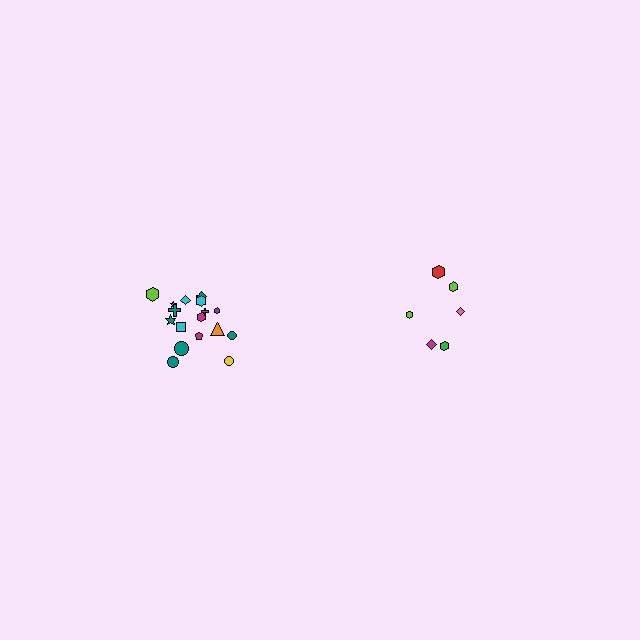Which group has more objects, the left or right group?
The left group.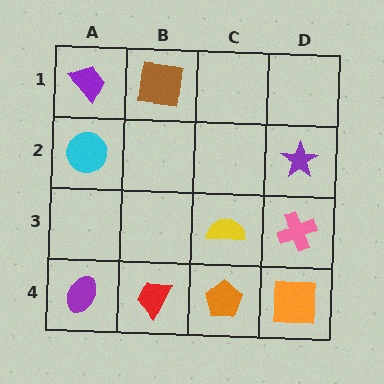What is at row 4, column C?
An orange pentagon.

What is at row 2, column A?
A cyan circle.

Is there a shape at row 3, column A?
No, that cell is empty.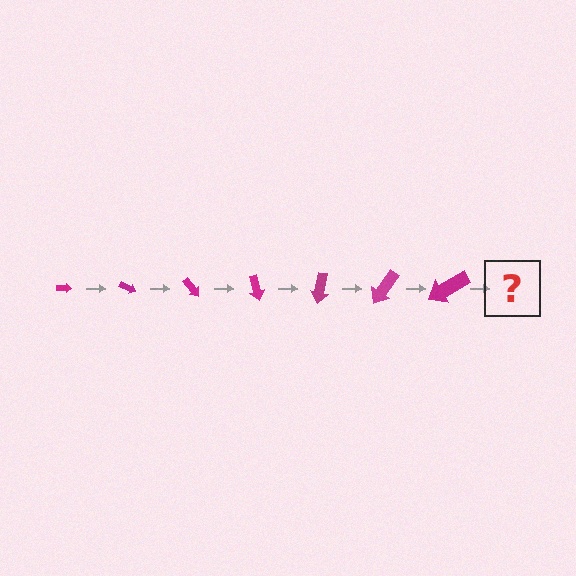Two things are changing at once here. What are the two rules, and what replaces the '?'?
The two rules are that the arrow grows larger each step and it rotates 25 degrees each step. The '?' should be an arrow, larger than the previous one and rotated 175 degrees from the start.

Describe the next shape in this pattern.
It should be an arrow, larger than the previous one and rotated 175 degrees from the start.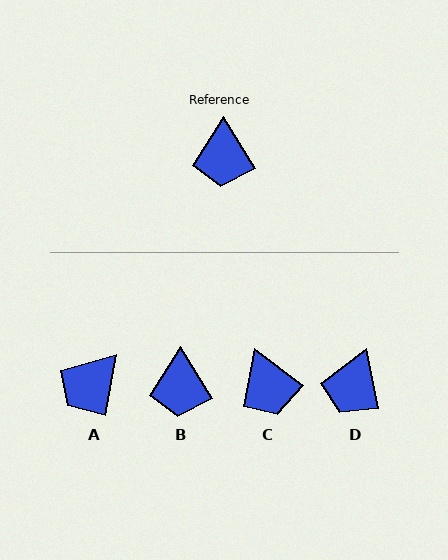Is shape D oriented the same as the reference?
No, it is off by about 20 degrees.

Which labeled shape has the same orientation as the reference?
B.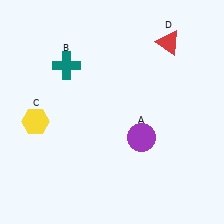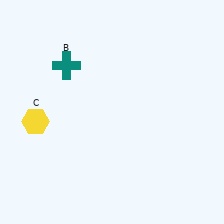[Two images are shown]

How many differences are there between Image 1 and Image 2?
There are 2 differences between the two images.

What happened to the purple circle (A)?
The purple circle (A) was removed in Image 2. It was in the bottom-right area of Image 1.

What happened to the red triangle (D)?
The red triangle (D) was removed in Image 2. It was in the top-right area of Image 1.